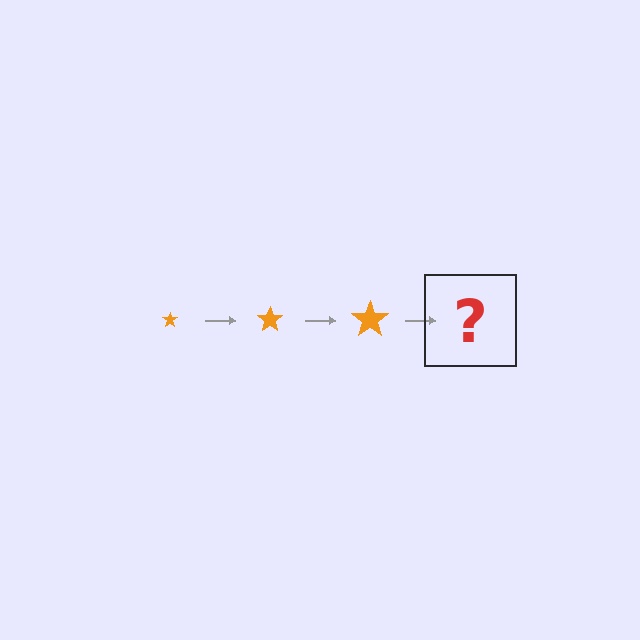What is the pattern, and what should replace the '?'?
The pattern is that the star gets progressively larger each step. The '?' should be an orange star, larger than the previous one.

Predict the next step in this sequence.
The next step is an orange star, larger than the previous one.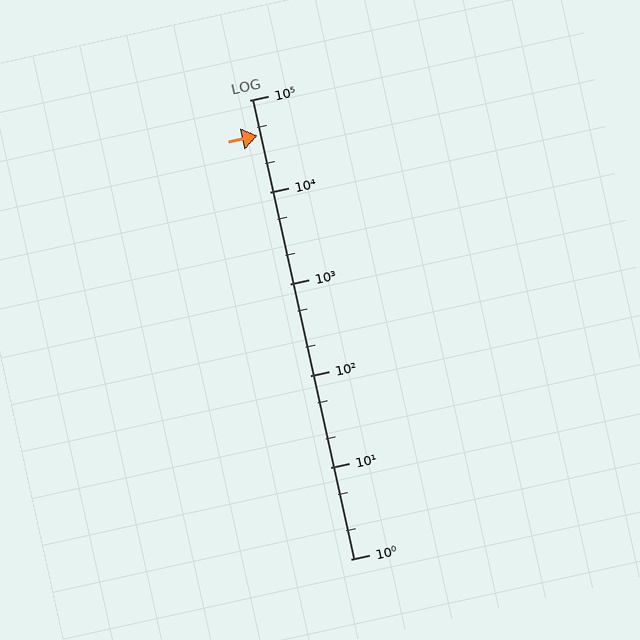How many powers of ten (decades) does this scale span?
The scale spans 5 decades, from 1 to 100000.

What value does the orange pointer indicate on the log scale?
The pointer indicates approximately 41000.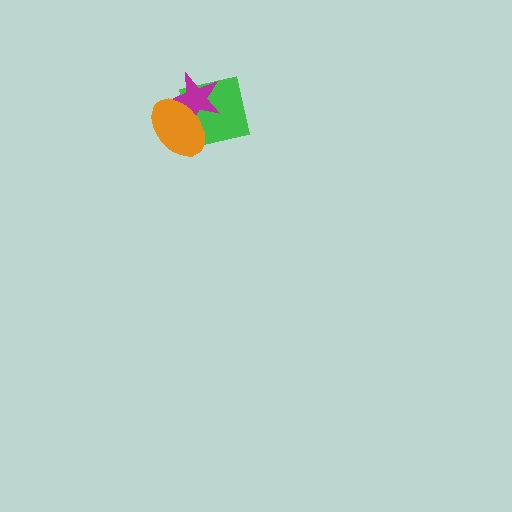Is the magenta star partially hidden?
Yes, it is partially covered by another shape.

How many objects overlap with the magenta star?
2 objects overlap with the magenta star.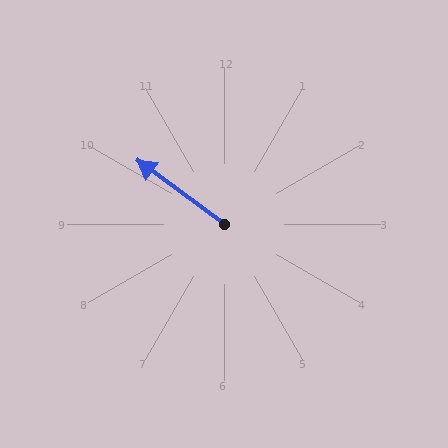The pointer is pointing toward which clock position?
Roughly 10 o'clock.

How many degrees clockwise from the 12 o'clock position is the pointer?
Approximately 306 degrees.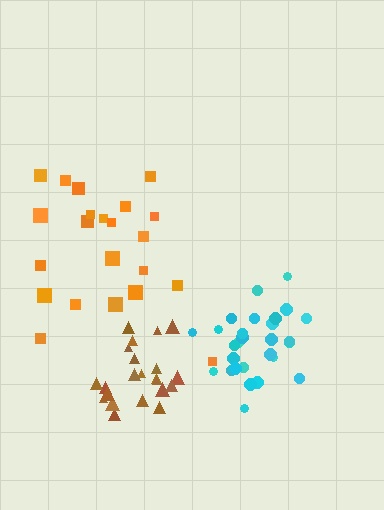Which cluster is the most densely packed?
Cyan.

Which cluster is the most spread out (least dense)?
Orange.